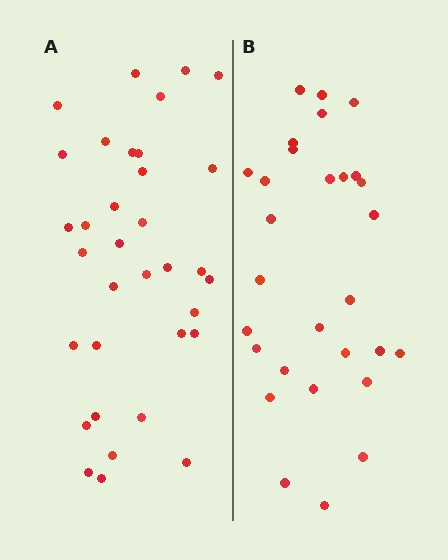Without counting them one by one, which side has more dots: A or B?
Region A (the left region) has more dots.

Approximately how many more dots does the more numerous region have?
Region A has about 5 more dots than region B.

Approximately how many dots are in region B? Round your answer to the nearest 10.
About 30 dots. (The exact count is 29, which rounds to 30.)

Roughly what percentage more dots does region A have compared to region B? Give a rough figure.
About 15% more.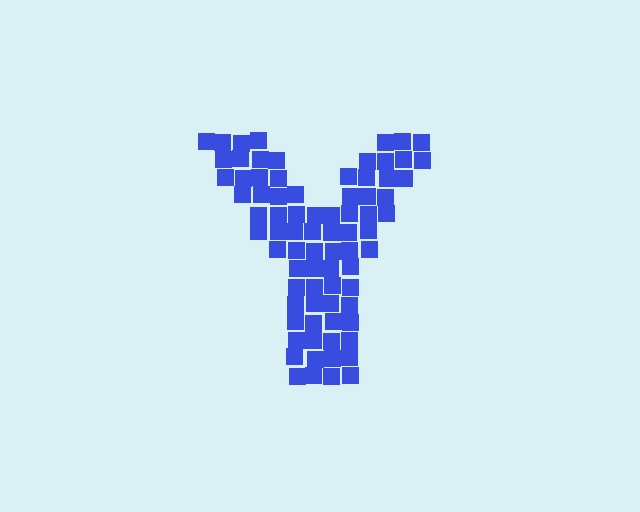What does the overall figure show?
The overall figure shows the letter Y.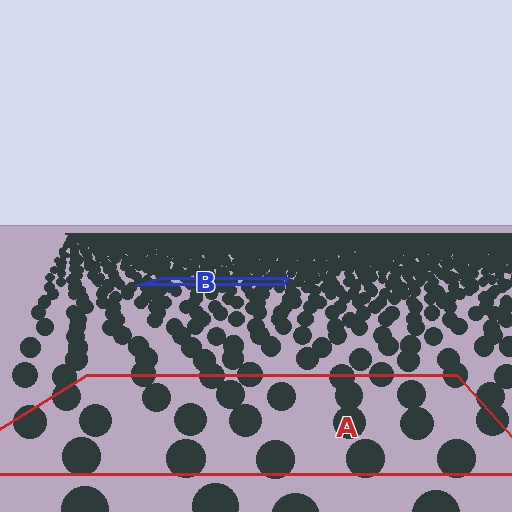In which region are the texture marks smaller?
The texture marks are smaller in region B, because it is farther away.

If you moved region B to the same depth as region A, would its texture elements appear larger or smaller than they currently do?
They would appear larger. At a closer depth, the same texture elements are projected at a bigger on-screen size.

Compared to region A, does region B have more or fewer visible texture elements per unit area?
Region B has more texture elements per unit area — they are packed more densely because it is farther away.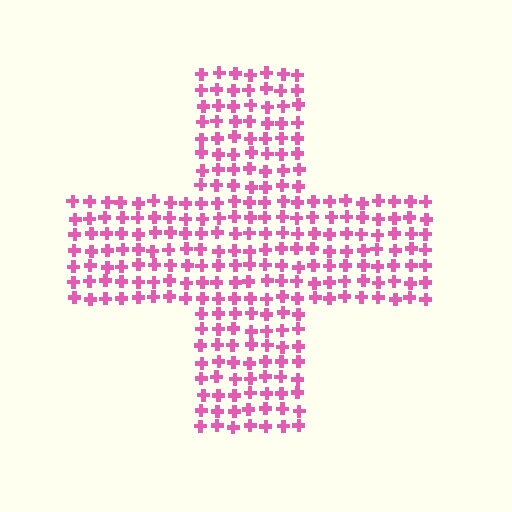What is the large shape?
The large shape is a cross.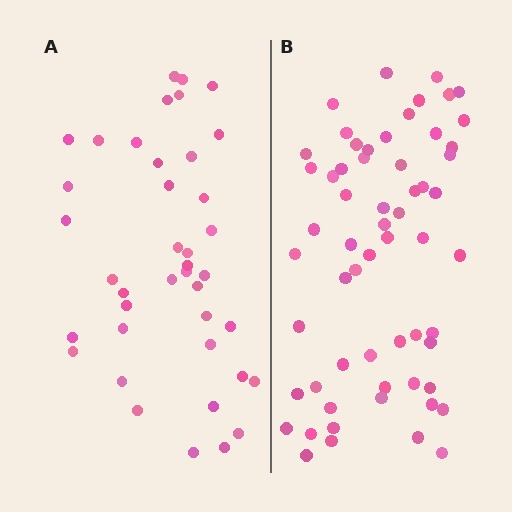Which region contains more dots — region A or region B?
Region B (the right region) has more dots.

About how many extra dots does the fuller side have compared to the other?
Region B has approximately 20 more dots than region A.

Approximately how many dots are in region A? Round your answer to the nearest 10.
About 40 dots.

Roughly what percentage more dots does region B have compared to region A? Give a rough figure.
About 50% more.